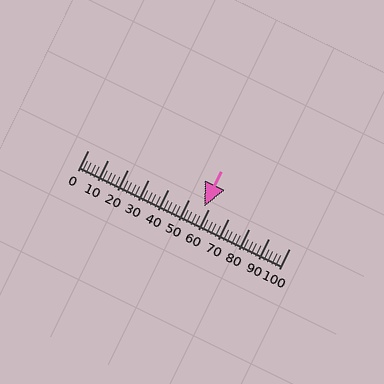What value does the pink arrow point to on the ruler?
The pink arrow points to approximately 58.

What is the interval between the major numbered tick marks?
The major tick marks are spaced 10 units apart.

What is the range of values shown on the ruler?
The ruler shows values from 0 to 100.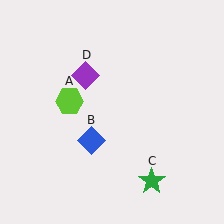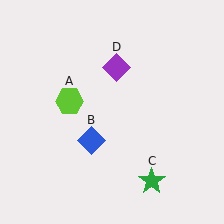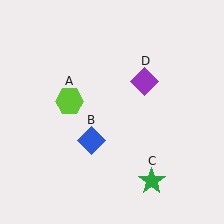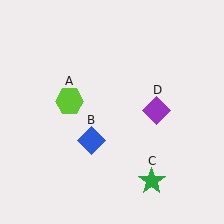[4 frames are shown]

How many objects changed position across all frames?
1 object changed position: purple diamond (object D).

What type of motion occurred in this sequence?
The purple diamond (object D) rotated clockwise around the center of the scene.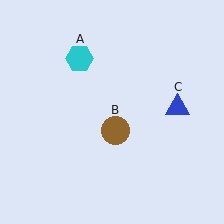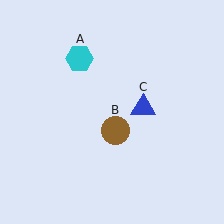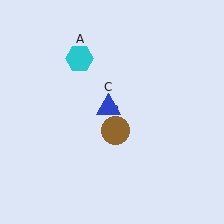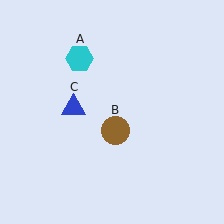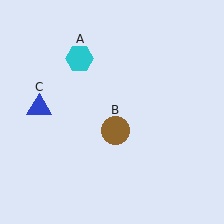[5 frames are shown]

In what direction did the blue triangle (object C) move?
The blue triangle (object C) moved left.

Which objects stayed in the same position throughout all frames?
Cyan hexagon (object A) and brown circle (object B) remained stationary.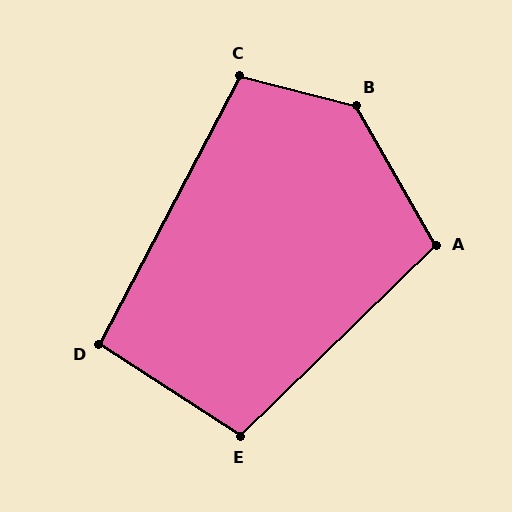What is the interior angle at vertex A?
Approximately 105 degrees (obtuse).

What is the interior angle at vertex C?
Approximately 103 degrees (obtuse).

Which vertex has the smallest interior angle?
D, at approximately 95 degrees.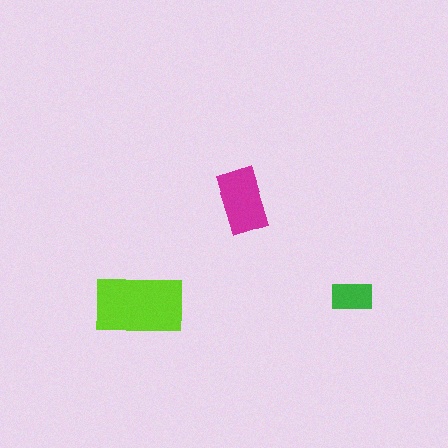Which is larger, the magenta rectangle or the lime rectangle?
The lime one.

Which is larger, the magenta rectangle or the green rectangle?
The magenta one.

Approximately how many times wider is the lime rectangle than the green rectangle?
About 2 times wider.